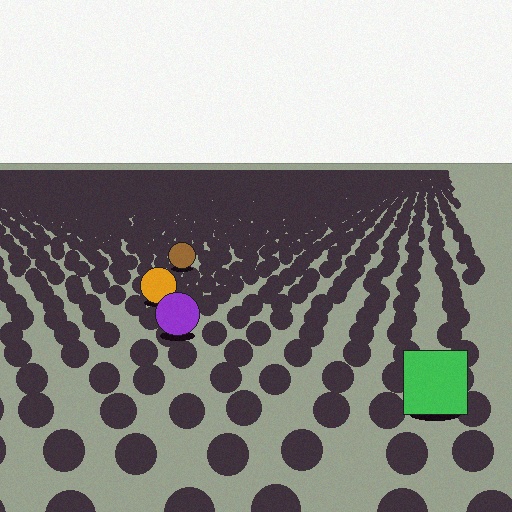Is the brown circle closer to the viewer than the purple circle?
No. The purple circle is closer — you can tell from the texture gradient: the ground texture is coarser near it.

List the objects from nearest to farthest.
From nearest to farthest: the green square, the purple circle, the orange circle, the brown circle.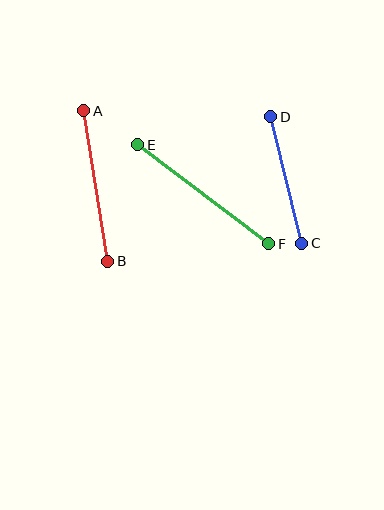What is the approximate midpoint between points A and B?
The midpoint is at approximately (96, 186) pixels.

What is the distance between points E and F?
The distance is approximately 164 pixels.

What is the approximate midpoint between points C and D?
The midpoint is at approximately (286, 180) pixels.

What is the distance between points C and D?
The distance is approximately 131 pixels.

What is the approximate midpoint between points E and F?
The midpoint is at approximately (203, 194) pixels.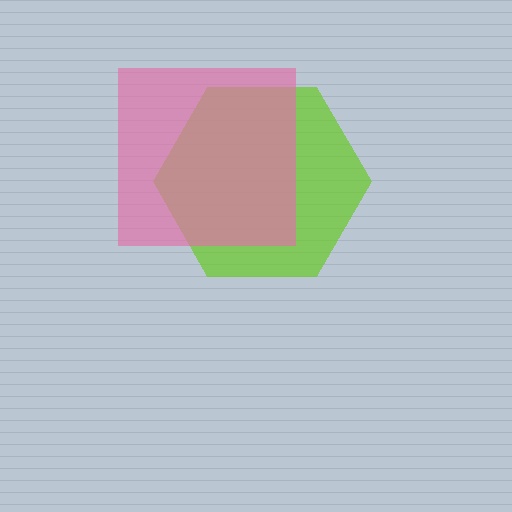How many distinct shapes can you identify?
There are 2 distinct shapes: a lime hexagon, a pink square.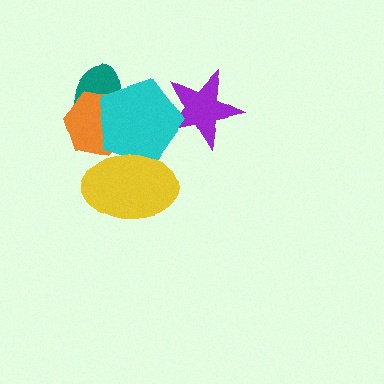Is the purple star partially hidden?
Yes, it is partially covered by another shape.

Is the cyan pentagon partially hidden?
Yes, it is partially covered by another shape.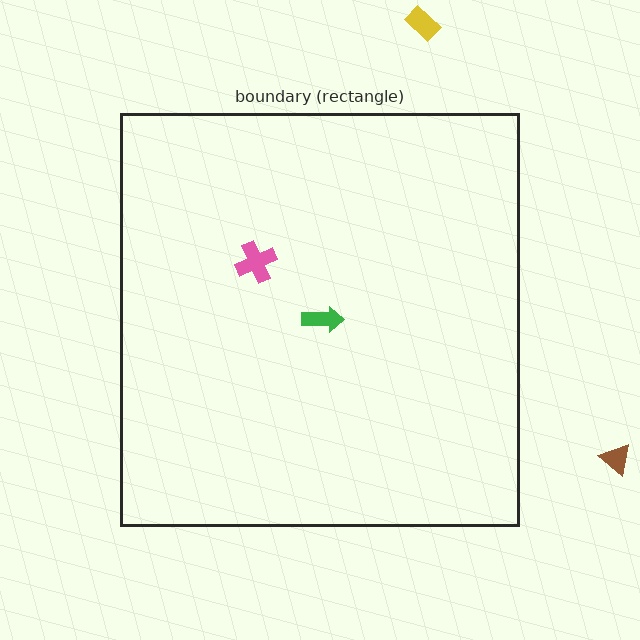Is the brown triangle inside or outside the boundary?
Outside.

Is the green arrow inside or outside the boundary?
Inside.